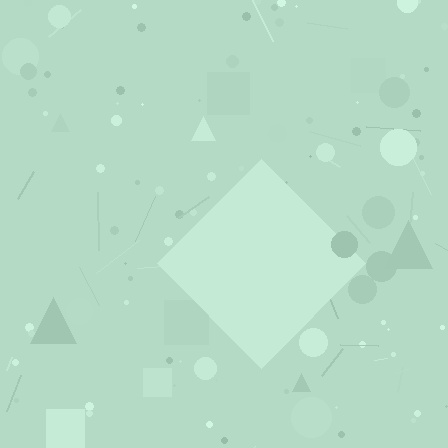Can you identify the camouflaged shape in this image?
The camouflaged shape is a diamond.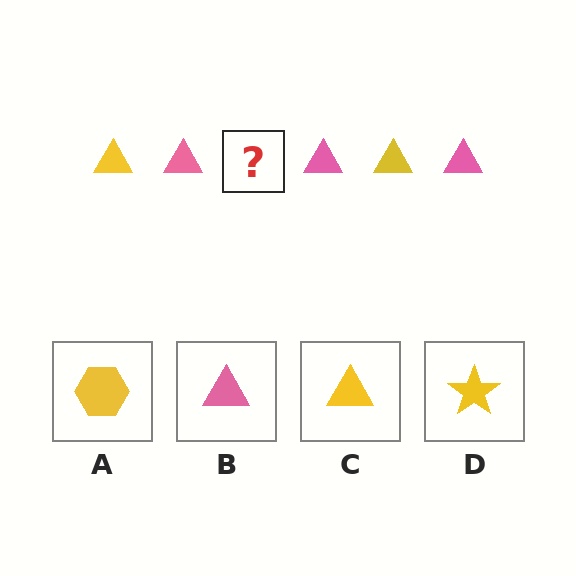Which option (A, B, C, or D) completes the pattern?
C.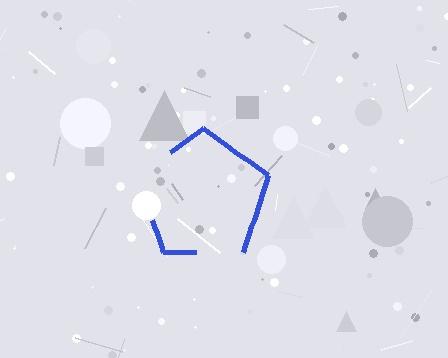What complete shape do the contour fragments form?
The contour fragments form a pentagon.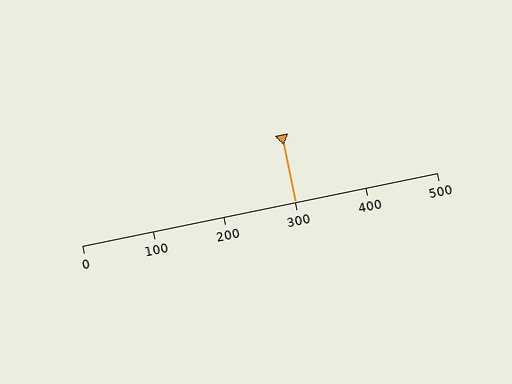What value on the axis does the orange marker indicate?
The marker indicates approximately 300.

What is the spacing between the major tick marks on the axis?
The major ticks are spaced 100 apart.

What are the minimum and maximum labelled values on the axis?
The axis runs from 0 to 500.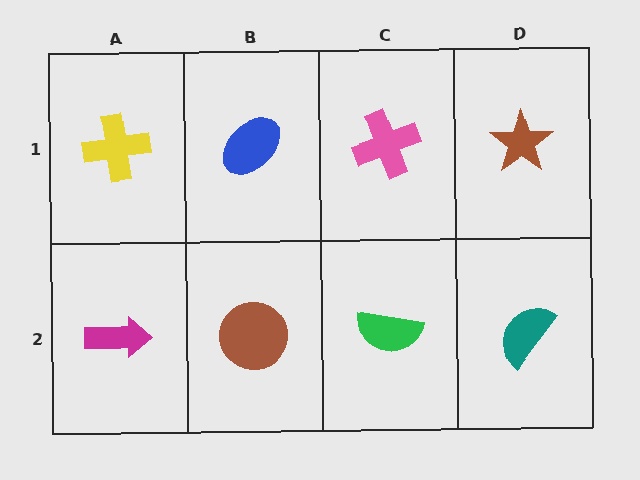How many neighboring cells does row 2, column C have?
3.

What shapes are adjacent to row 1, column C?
A green semicircle (row 2, column C), a blue ellipse (row 1, column B), a brown star (row 1, column D).